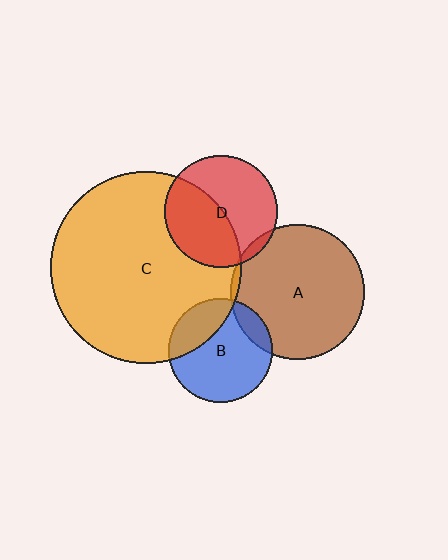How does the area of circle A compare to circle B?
Approximately 1.7 times.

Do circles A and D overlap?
Yes.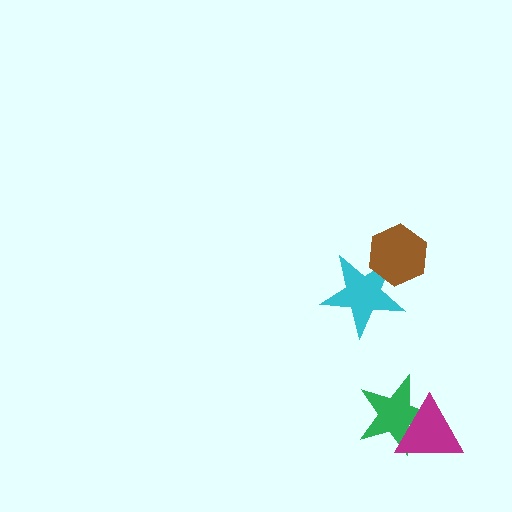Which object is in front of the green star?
The magenta triangle is in front of the green star.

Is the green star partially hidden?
Yes, it is partially covered by another shape.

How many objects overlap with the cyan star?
1 object overlaps with the cyan star.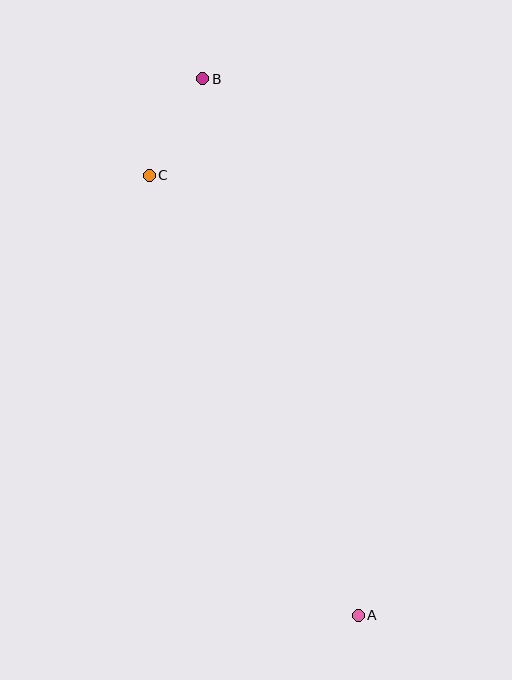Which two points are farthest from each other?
Points A and B are farthest from each other.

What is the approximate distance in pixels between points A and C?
The distance between A and C is approximately 487 pixels.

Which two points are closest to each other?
Points B and C are closest to each other.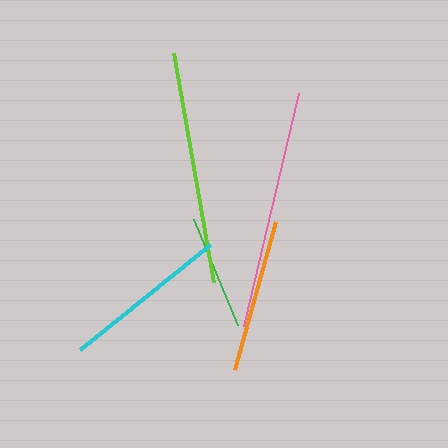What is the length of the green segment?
The green segment is approximately 115 pixels long.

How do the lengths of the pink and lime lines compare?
The pink and lime lines are approximately the same length.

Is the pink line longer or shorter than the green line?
The pink line is longer than the green line.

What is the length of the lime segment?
The lime segment is approximately 232 pixels long.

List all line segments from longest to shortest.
From longest to shortest: pink, lime, cyan, orange, green.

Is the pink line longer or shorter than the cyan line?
The pink line is longer than the cyan line.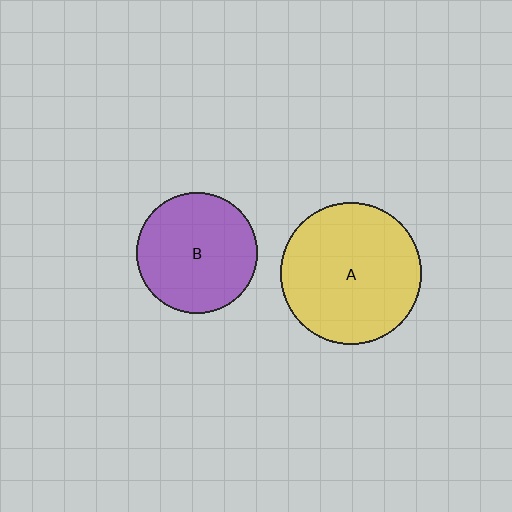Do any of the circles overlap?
No, none of the circles overlap.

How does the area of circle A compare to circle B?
Approximately 1.4 times.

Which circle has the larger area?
Circle A (yellow).